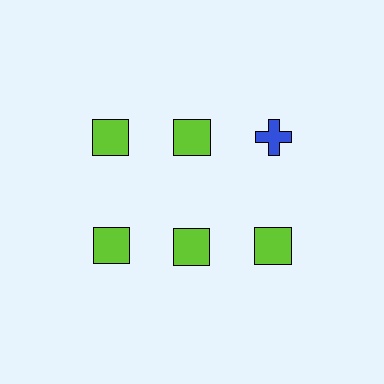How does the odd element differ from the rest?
It differs in both color (blue instead of lime) and shape (cross instead of square).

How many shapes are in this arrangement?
There are 6 shapes arranged in a grid pattern.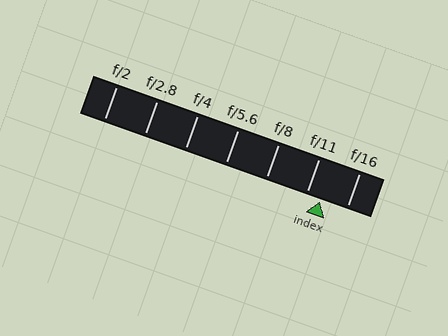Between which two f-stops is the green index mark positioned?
The index mark is between f/11 and f/16.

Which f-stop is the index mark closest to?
The index mark is closest to f/11.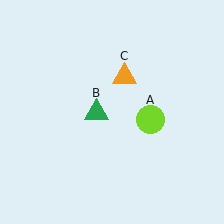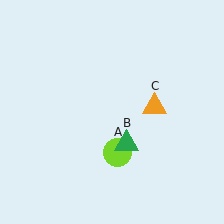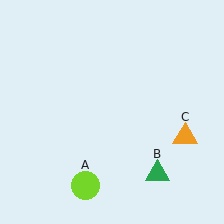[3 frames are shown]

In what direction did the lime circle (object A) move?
The lime circle (object A) moved down and to the left.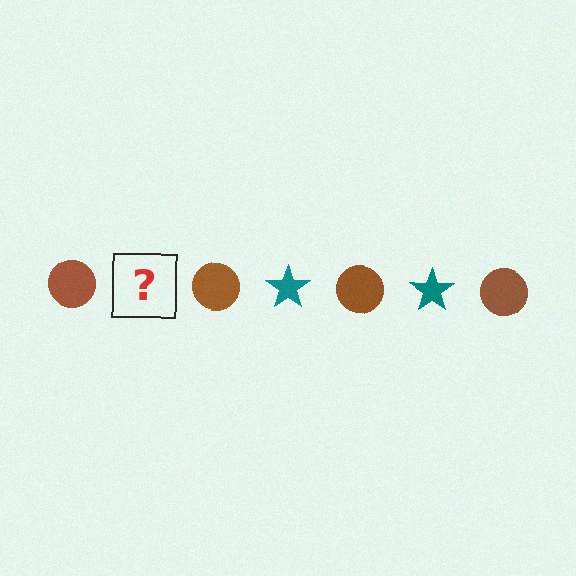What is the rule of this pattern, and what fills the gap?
The rule is that the pattern alternates between brown circle and teal star. The gap should be filled with a teal star.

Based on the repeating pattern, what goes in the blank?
The blank should be a teal star.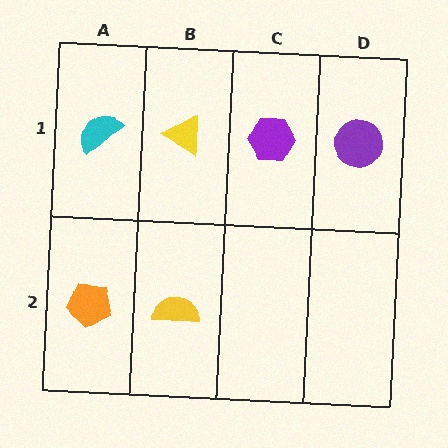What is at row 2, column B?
A yellow semicircle.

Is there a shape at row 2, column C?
No, that cell is empty.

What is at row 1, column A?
A cyan semicircle.